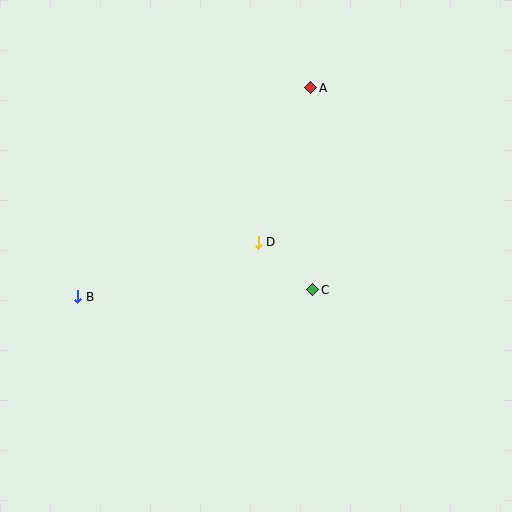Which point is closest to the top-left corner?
Point B is closest to the top-left corner.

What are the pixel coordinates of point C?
Point C is at (313, 290).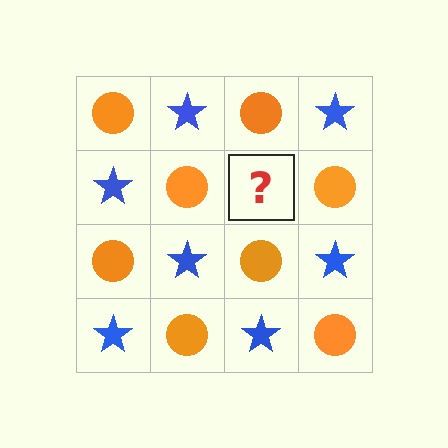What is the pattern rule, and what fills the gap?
The rule is that it alternates orange circle and blue star in a checkerboard pattern. The gap should be filled with a blue star.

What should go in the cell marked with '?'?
The missing cell should contain a blue star.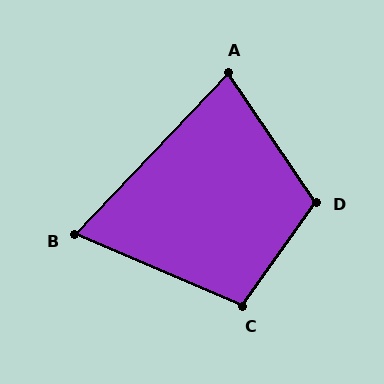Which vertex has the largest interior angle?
D, at approximately 110 degrees.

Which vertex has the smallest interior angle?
B, at approximately 70 degrees.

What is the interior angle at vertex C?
Approximately 102 degrees (obtuse).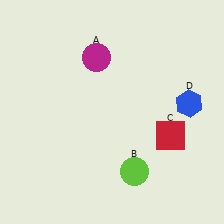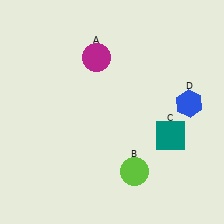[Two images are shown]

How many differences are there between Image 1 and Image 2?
There is 1 difference between the two images.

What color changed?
The square (C) changed from red in Image 1 to teal in Image 2.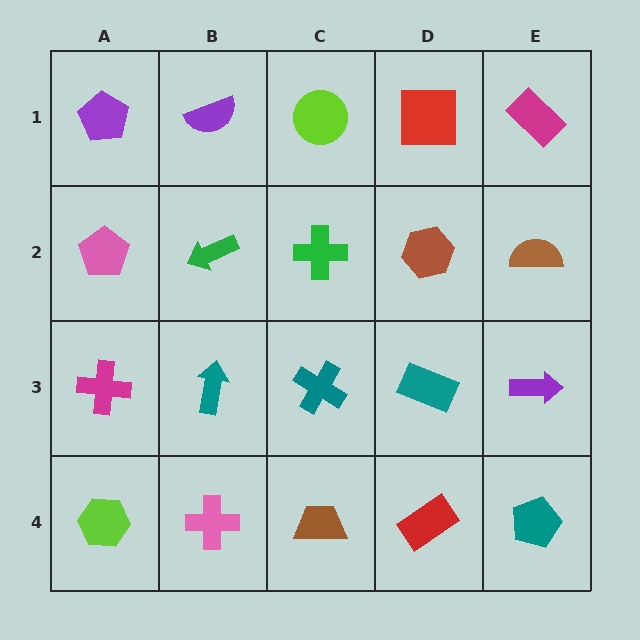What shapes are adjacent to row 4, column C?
A teal cross (row 3, column C), a pink cross (row 4, column B), a red rectangle (row 4, column D).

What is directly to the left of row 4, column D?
A brown trapezoid.